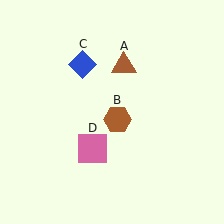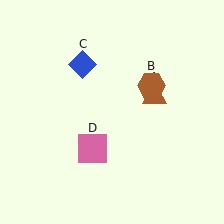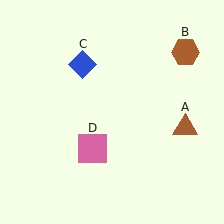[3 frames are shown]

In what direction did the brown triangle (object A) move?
The brown triangle (object A) moved down and to the right.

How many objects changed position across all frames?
2 objects changed position: brown triangle (object A), brown hexagon (object B).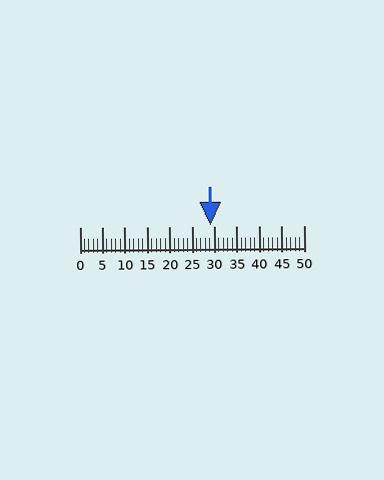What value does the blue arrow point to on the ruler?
The blue arrow points to approximately 29.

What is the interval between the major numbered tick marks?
The major tick marks are spaced 5 units apart.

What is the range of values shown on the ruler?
The ruler shows values from 0 to 50.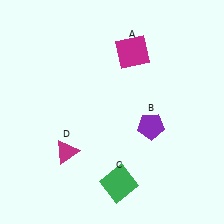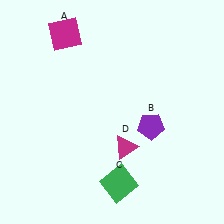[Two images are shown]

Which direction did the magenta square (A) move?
The magenta square (A) moved left.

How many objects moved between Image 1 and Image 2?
2 objects moved between the two images.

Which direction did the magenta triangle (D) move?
The magenta triangle (D) moved right.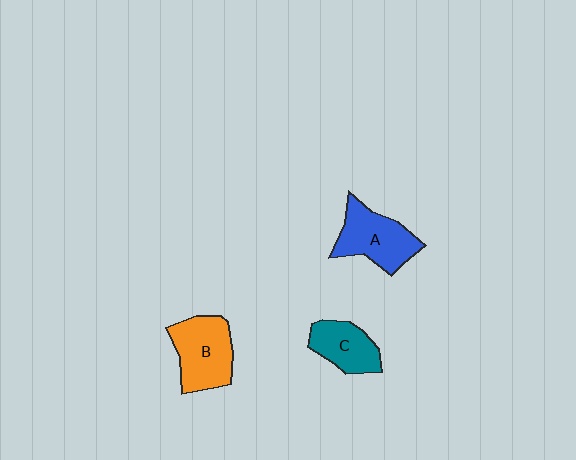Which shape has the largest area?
Shape B (orange).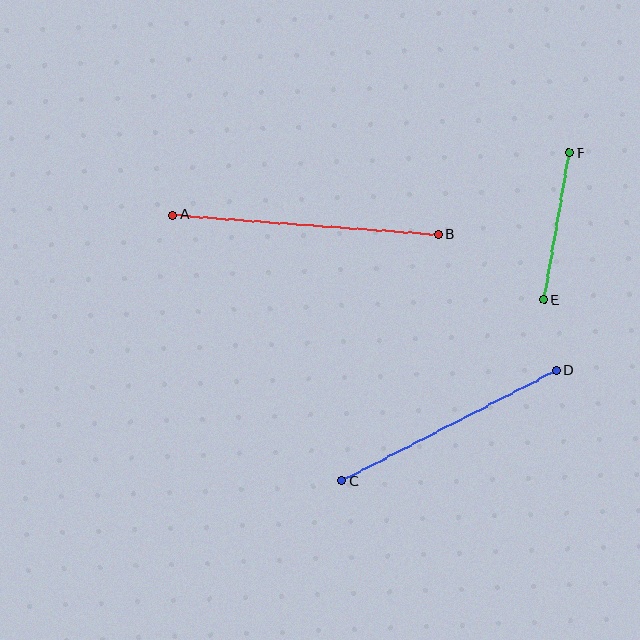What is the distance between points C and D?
The distance is approximately 241 pixels.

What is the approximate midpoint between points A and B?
The midpoint is at approximately (305, 225) pixels.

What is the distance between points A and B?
The distance is approximately 266 pixels.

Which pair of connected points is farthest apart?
Points A and B are farthest apart.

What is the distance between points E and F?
The distance is approximately 149 pixels.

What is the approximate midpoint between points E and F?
The midpoint is at approximately (556, 226) pixels.